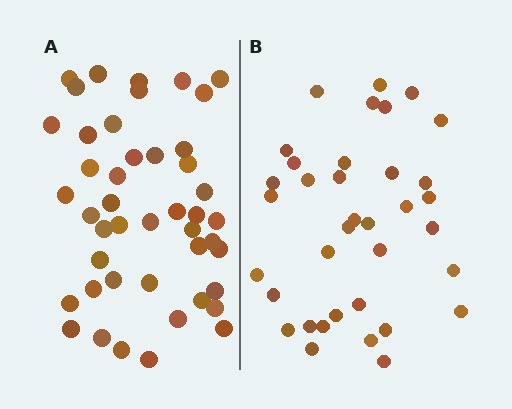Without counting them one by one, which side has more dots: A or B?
Region A (the left region) has more dots.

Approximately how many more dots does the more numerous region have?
Region A has roughly 8 or so more dots than region B.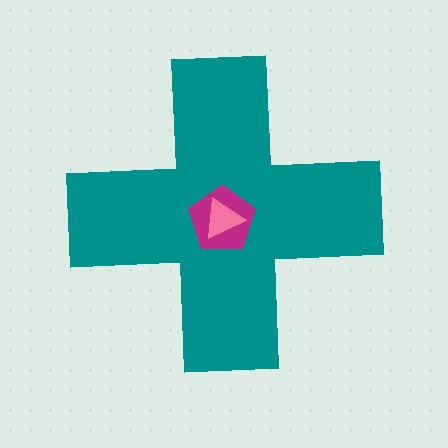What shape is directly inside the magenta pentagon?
The pink triangle.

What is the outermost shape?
The teal cross.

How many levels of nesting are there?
3.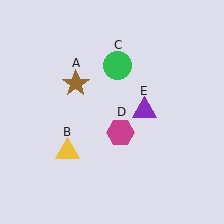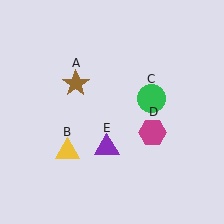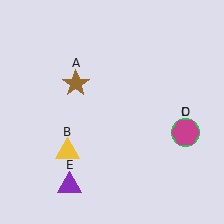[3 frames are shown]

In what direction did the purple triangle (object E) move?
The purple triangle (object E) moved down and to the left.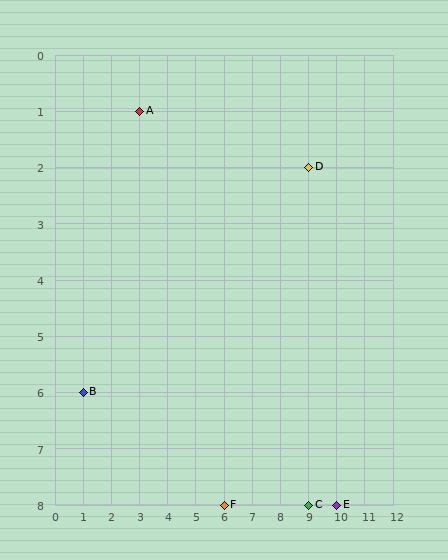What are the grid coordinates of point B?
Point B is at grid coordinates (1, 6).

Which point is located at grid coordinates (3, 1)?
Point A is at (3, 1).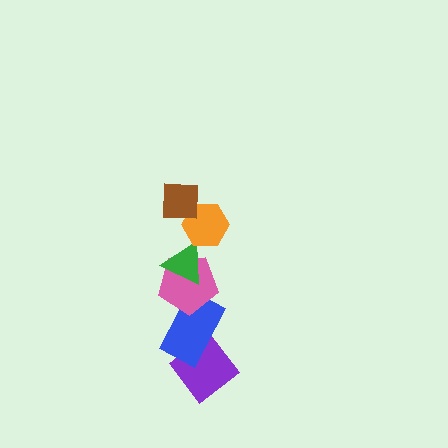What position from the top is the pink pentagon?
The pink pentagon is 4th from the top.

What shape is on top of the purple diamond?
The blue rectangle is on top of the purple diamond.